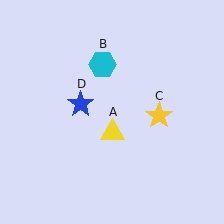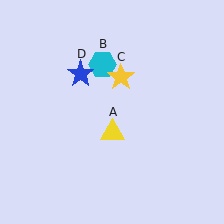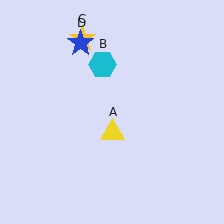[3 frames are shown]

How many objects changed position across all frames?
2 objects changed position: yellow star (object C), blue star (object D).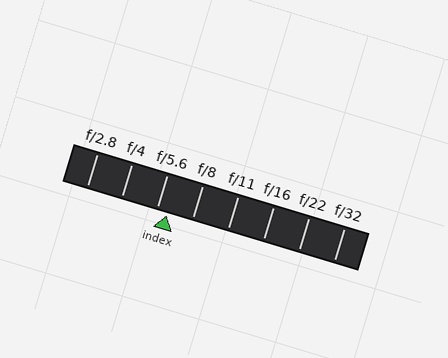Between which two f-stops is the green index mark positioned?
The index mark is between f/5.6 and f/8.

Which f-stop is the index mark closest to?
The index mark is closest to f/5.6.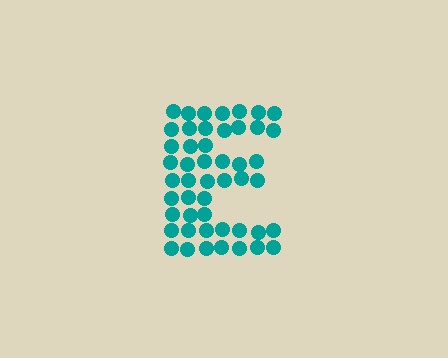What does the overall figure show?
The overall figure shows the letter E.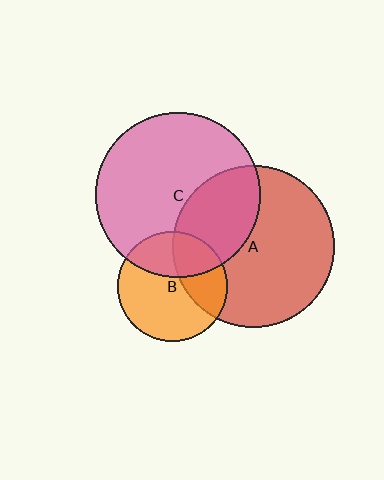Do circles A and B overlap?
Yes.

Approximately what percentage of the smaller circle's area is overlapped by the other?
Approximately 30%.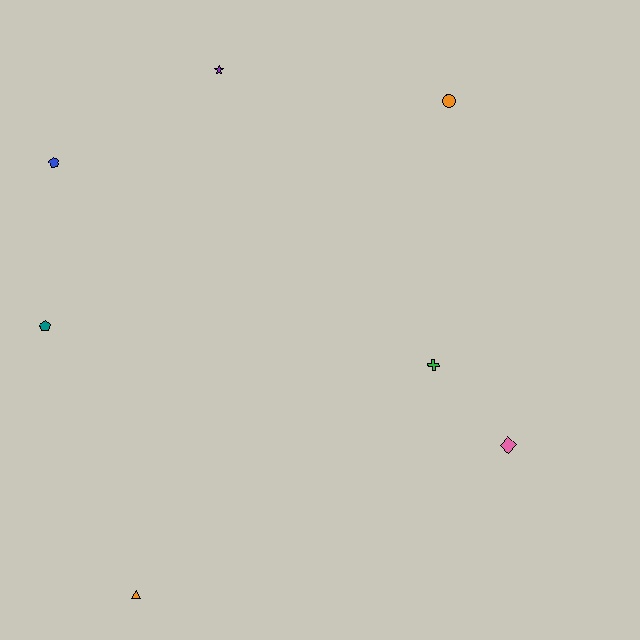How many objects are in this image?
There are 7 objects.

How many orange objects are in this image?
There are 2 orange objects.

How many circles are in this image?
There is 1 circle.